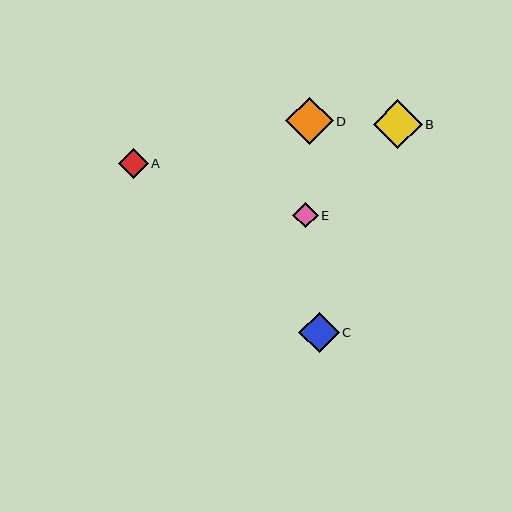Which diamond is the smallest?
Diamond E is the smallest with a size of approximately 26 pixels.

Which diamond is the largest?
Diamond B is the largest with a size of approximately 49 pixels.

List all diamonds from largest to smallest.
From largest to smallest: B, D, C, A, E.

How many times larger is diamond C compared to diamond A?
Diamond C is approximately 1.3 times the size of diamond A.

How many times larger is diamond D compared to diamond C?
Diamond D is approximately 1.2 times the size of diamond C.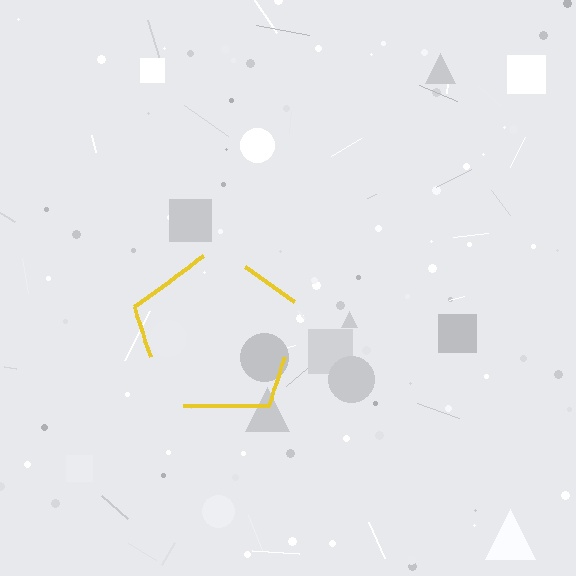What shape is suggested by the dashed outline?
The dashed outline suggests a pentagon.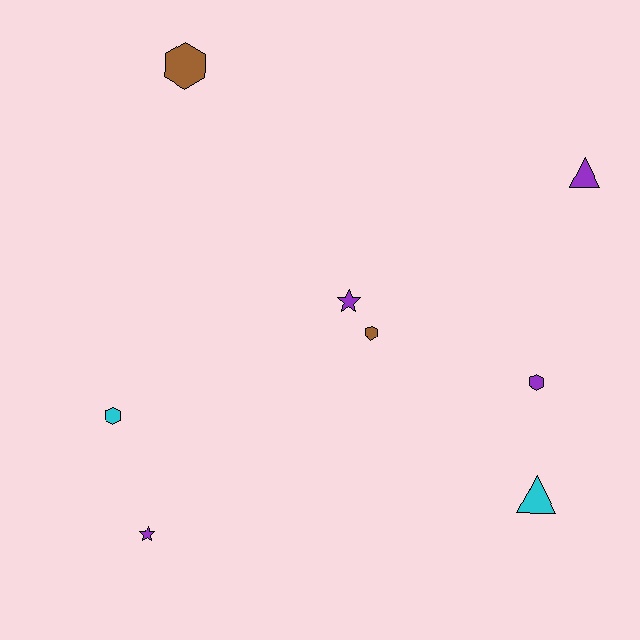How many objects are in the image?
There are 8 objects.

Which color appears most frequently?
Purple, with 4 objects.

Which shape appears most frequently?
Hexagon, with 4 objects.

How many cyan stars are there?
There are no cyan stars.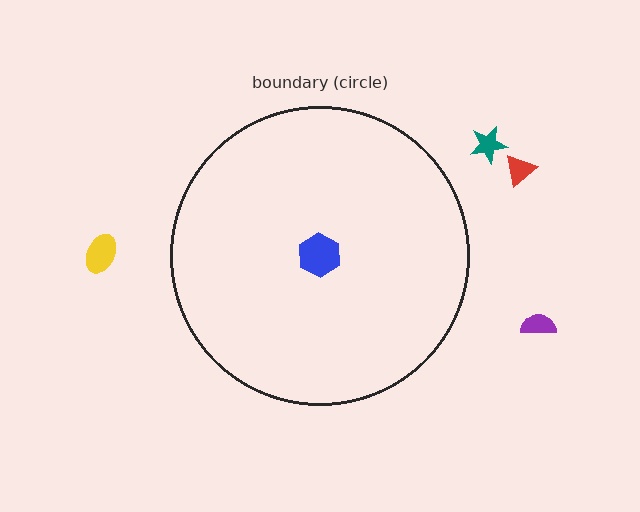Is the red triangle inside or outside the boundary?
Outside.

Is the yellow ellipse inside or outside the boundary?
Outside.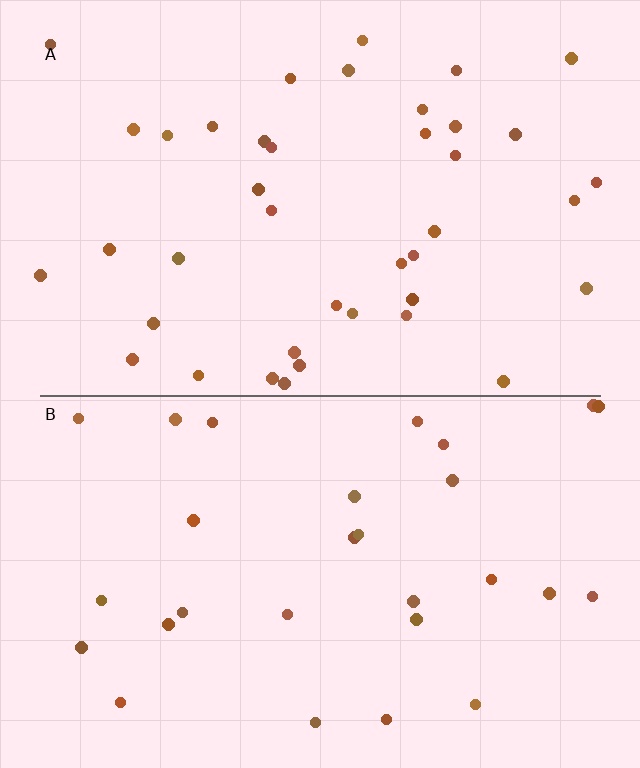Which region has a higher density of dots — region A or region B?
A (the top).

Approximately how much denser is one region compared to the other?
Approximately 1.4× — region A over region B.